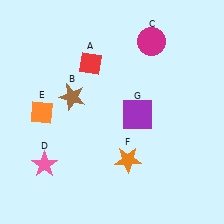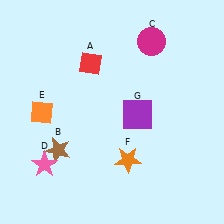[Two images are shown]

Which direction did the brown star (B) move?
The brown star (B) moved down.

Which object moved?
The brown star (B) moved down.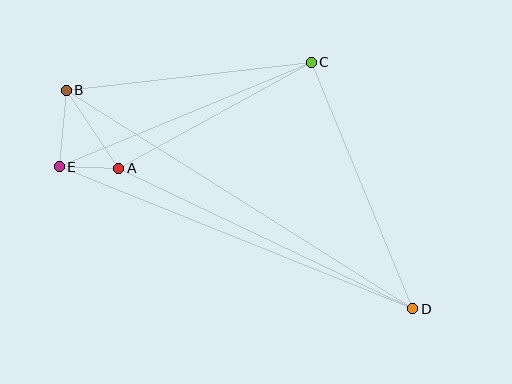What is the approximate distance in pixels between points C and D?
The distance between C and D is approximately 266 pixels.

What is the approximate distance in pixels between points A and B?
The distance between A and B is approximately 94 pixels.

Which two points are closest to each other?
Points A and E are closest to each other.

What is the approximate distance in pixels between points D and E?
The distance between D and E is approximately 381 pixels.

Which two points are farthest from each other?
Points B and D are farthest from each other.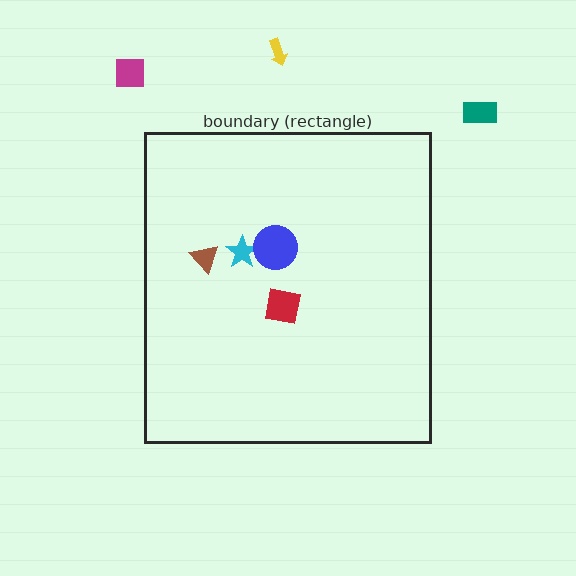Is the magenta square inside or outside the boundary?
Outside.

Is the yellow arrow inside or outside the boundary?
Outside.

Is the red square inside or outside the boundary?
Inside.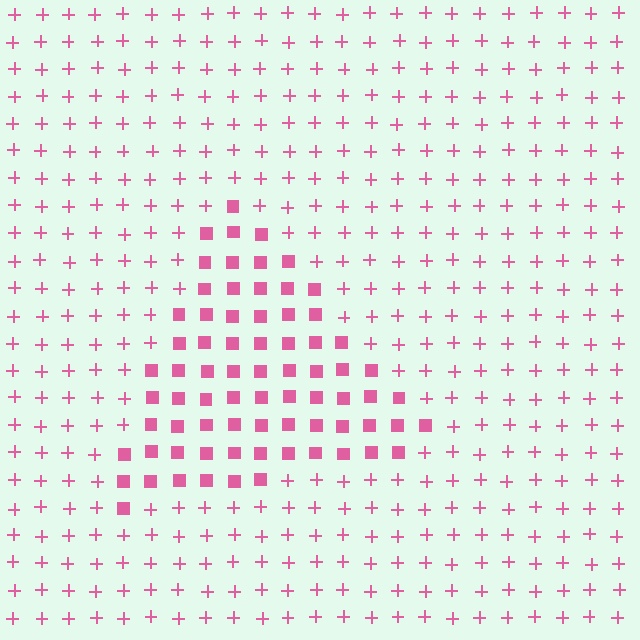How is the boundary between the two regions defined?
The boundary is defined by a change in element shape: squares inside vs. plus signs outside. All elements share the same color and spacing.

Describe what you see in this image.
The image is filled with small pink elements arranged in a uniform grid. A triangle-shaped region contains squares, while the surrounding area contains plus signs. The boundary is defined purely by the change in element shape.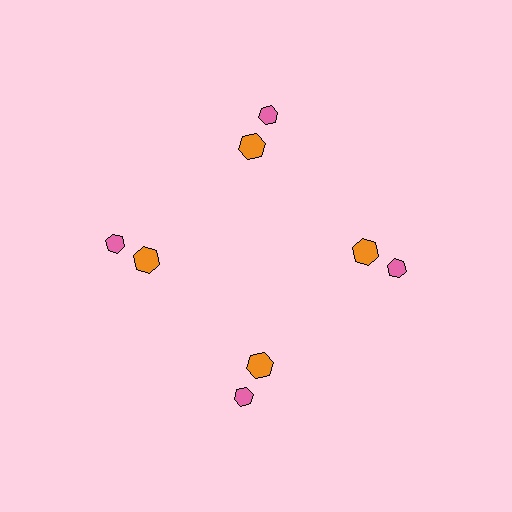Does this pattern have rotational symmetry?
Yes, this pattern has 4-fold rotational symmetry. It looks the same after rotating 90 degrees around the center.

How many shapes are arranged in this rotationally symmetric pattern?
There are 8 shapes, arranged in 4 groups of 2.